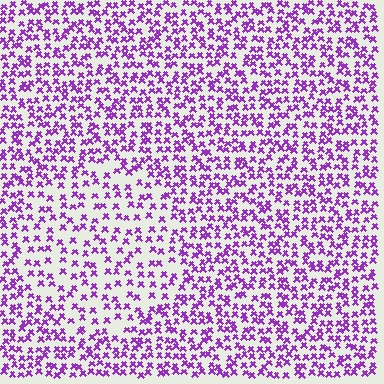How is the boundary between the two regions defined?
The boundary is defined by a change in element density (approximately 1.7x ratio). All elements are the same color, size, and shape.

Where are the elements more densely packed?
The elements are more densely packed outside the circle boundary.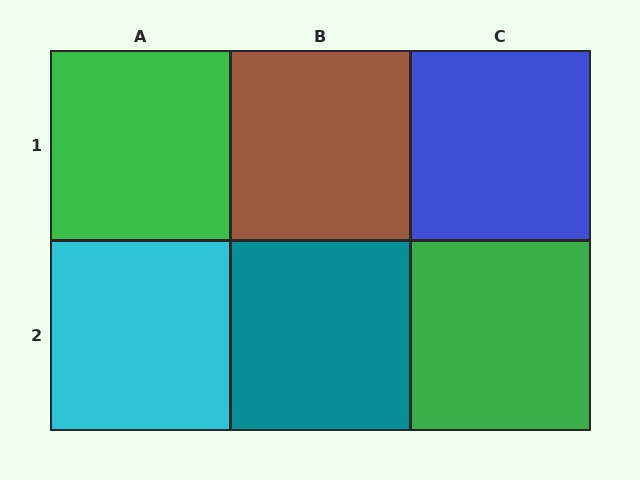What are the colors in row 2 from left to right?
Cyan, teal, green.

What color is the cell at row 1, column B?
Brown.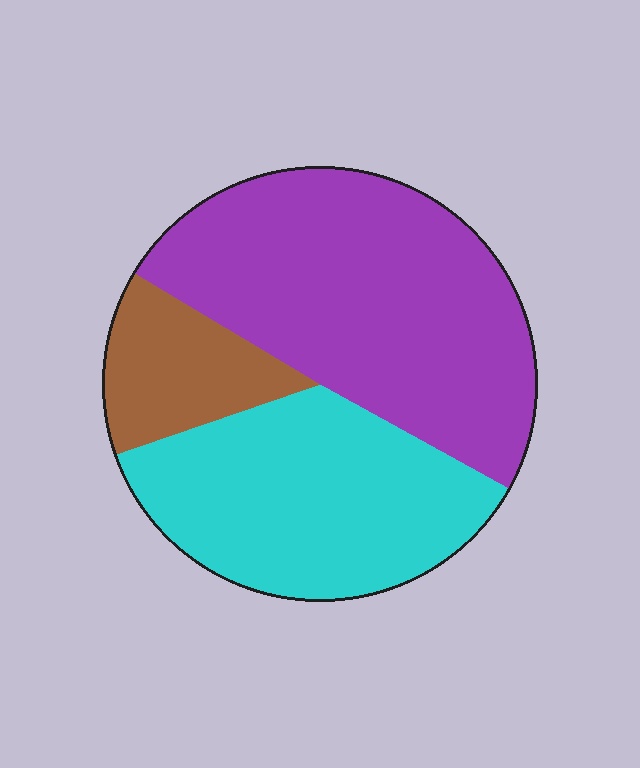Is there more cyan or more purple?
Purple.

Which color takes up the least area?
Brown, at roughly 15%.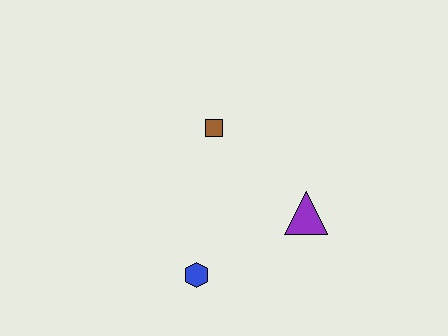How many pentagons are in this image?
There are no pentagons.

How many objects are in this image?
There are 3 objects.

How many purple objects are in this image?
There is 1 purple object.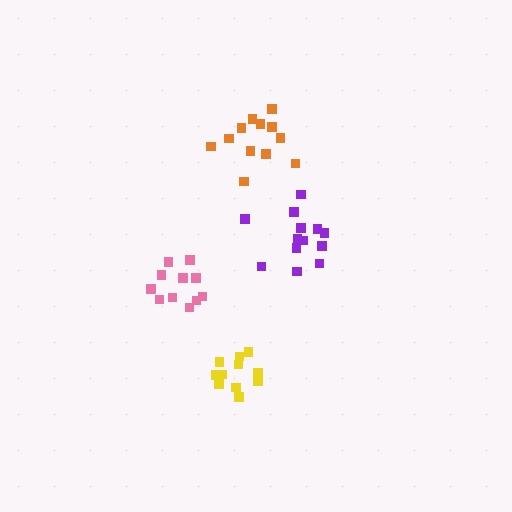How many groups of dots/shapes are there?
There are 4 groups.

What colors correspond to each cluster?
The clusters are colored: purple, yellow, pink, orange.